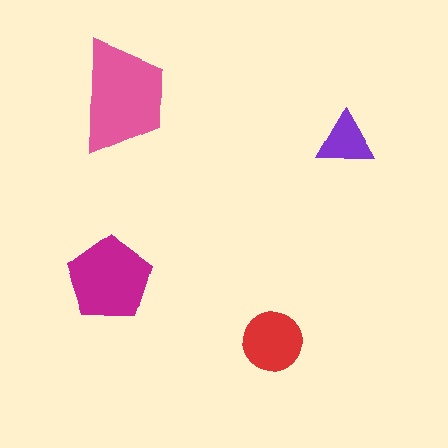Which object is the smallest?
The purple triangle.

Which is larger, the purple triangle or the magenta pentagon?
The magenta pentagon.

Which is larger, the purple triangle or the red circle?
The red circle.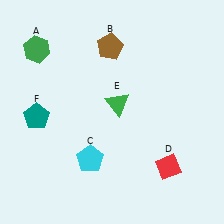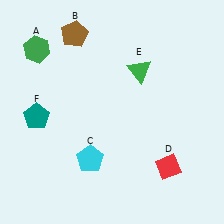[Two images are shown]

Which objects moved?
The objects that moved are: the brown pentagon (B), the green triangle (E).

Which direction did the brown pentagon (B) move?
The brown pentagon (B) moved left.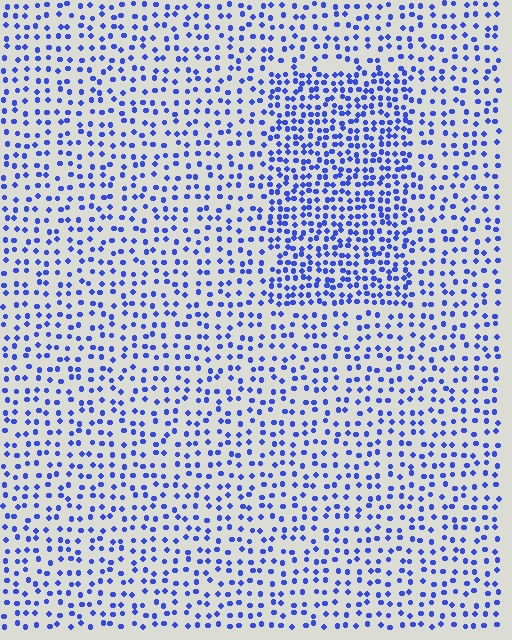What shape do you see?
I see a rectangle.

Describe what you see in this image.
The image contains small blue elements arranged at two different densities. A rectangle-shaped region is visible where the elements are more densely packed than the surrounding area.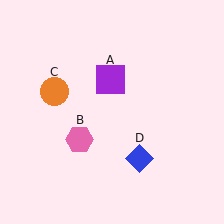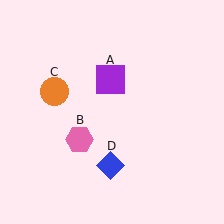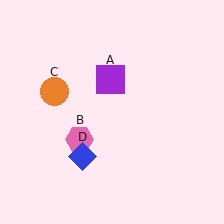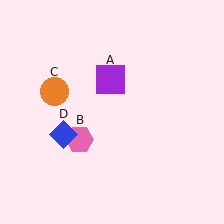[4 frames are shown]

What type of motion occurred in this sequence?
The blue diamond (object D) rotated clockwise around the center of the scene.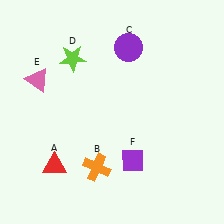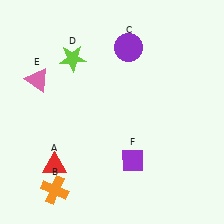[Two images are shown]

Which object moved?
The orange cross (B) moved left.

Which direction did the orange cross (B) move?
The orange cross (B) moved left.